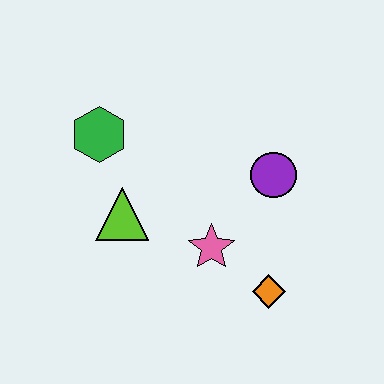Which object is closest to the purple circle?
The pink star is closest to the purple circle.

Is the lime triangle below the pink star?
No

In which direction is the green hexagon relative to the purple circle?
The green hexagon is to the left of the purple circle.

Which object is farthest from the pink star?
The green hexagon is farthest from the pink star.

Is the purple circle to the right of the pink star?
Yes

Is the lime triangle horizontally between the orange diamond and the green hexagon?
Yes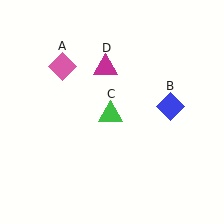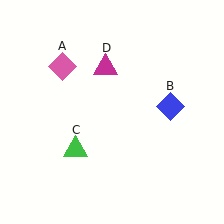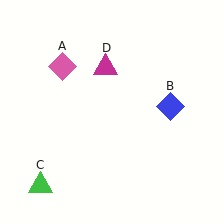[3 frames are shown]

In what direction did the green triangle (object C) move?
The green triangle (object C) moved down and to the left.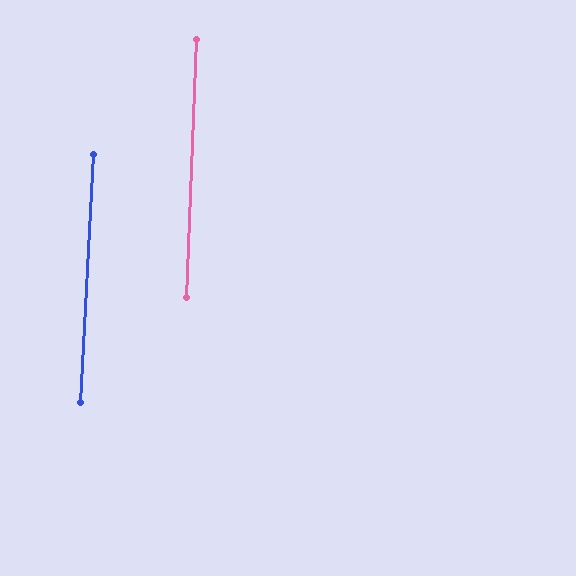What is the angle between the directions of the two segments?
Approximately 1 degree.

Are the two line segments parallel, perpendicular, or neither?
Parallel — their directions differ by only 1.0°.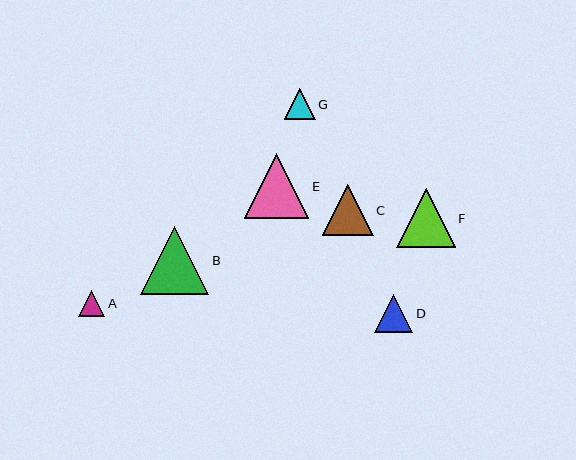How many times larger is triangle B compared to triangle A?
Triangle B is approximately 2.6 times the size of triangle A.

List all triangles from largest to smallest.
From largest to smallest: B, E, F, C, D, G, A.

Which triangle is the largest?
Triangle B is the largest with a size of approximately 68 pixels.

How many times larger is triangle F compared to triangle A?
Triangle F is approximately 2.2 times the size of triangle A.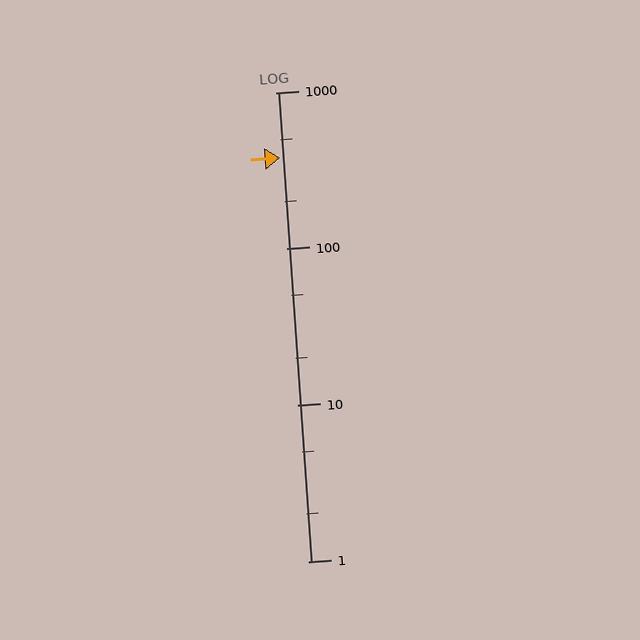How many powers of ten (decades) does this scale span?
The scale spans 3 decades, from 1 to 1000.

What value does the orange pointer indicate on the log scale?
The pointer indicates approximately 380.